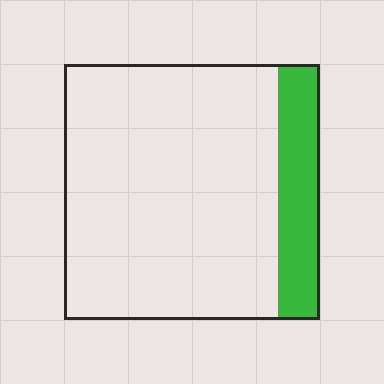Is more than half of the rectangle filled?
No.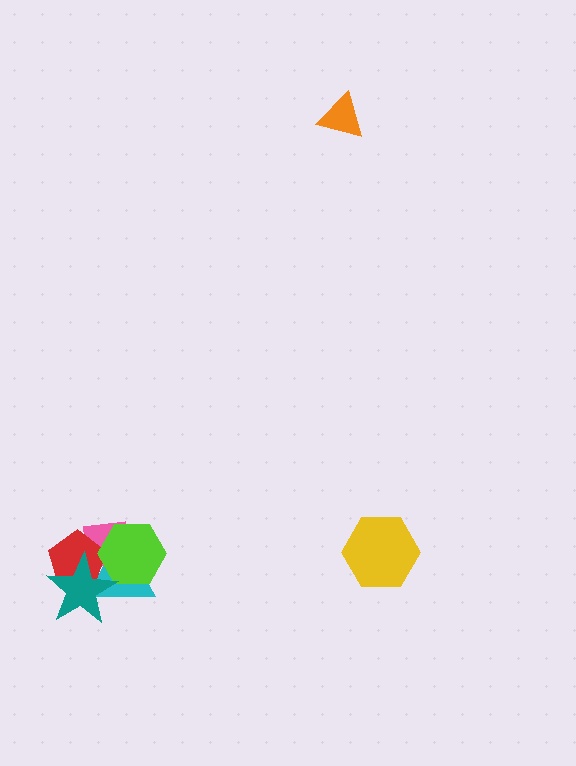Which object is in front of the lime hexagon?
The teal star is in front of the lime hexagon.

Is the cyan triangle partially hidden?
Yes, it is partially covered by another shape.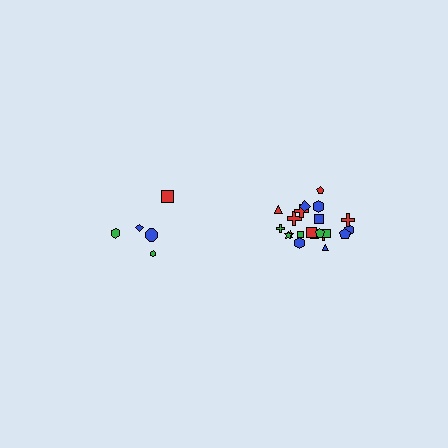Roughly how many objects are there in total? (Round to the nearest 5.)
Roughly 25 objects in total.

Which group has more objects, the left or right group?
The right group.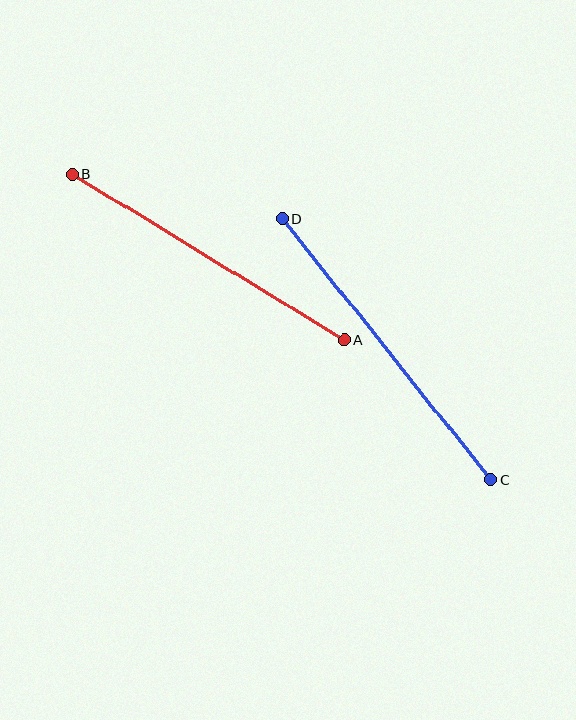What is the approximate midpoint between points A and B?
The midpoint is at approximately (208, 257) pixels.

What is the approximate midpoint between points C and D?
The midpoint is at approximately (386, 349) pixels.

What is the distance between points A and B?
The distance is approximately 318 pixels.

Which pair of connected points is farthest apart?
Points C and D are farthest apart.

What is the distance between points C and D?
The distance is approximately 334 pixels.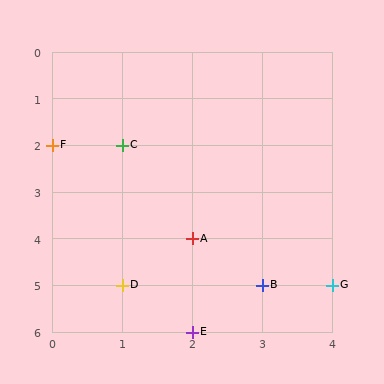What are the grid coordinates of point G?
Point G is at grid coordinates (4, 5).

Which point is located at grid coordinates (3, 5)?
Point B is at (3, 5).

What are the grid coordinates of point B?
Point B is at grid coordinates (3, 5).